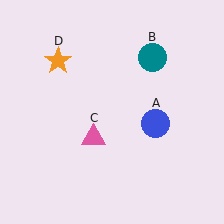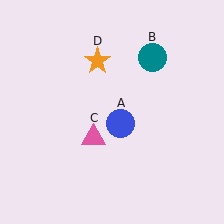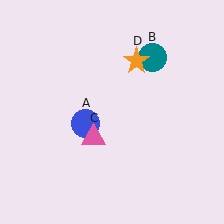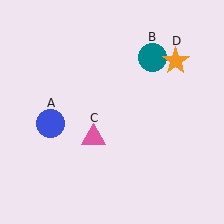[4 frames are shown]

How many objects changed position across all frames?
2 objects changed position: blue circle (object A), orange star (object D).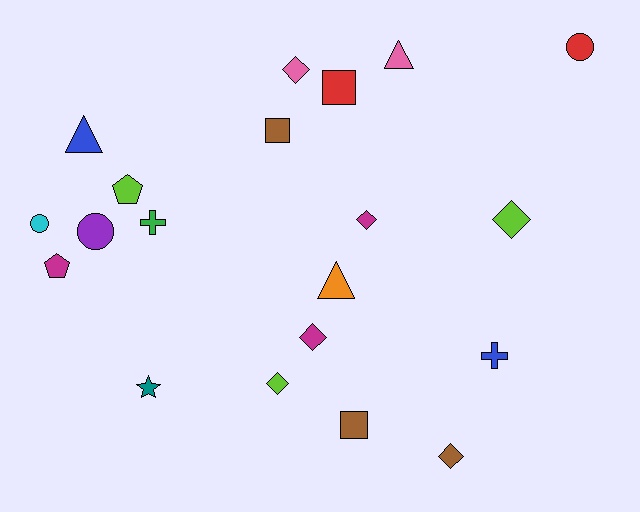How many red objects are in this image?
There are 2 red objects.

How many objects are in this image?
There are 20 objects.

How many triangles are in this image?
There are 3 triangles.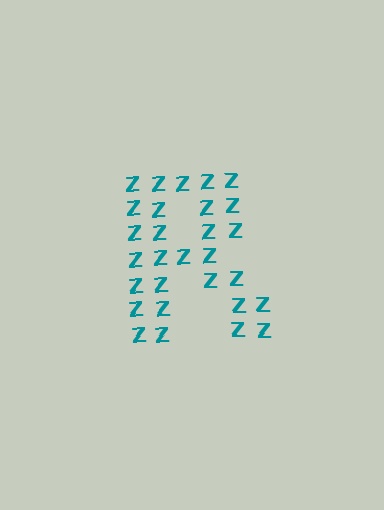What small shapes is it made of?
It is made of small letter Z's.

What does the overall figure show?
The overall figure shows the letter R.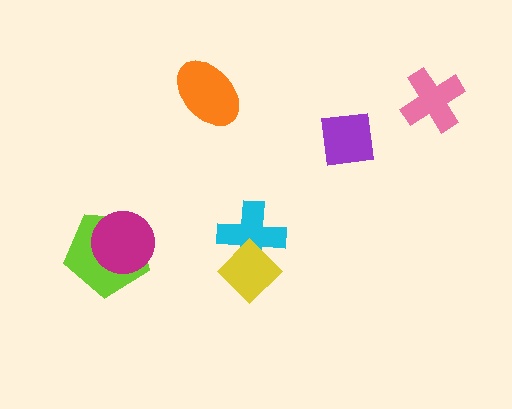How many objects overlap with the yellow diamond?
1 object overlaps with the yellow diamond.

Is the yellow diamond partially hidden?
No, no other shape covers it.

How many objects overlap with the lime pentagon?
1 object overlaps with the lime pentagon.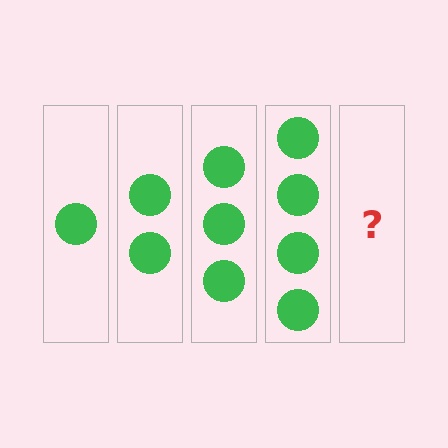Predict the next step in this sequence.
The next step is 5 circles.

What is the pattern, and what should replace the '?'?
The pattern is that each step adds one more circle. The '?' should be 5 circles.